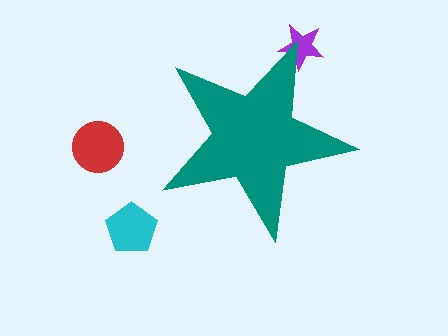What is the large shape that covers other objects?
A teal star.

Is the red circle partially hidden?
No, the red circle is fully visible.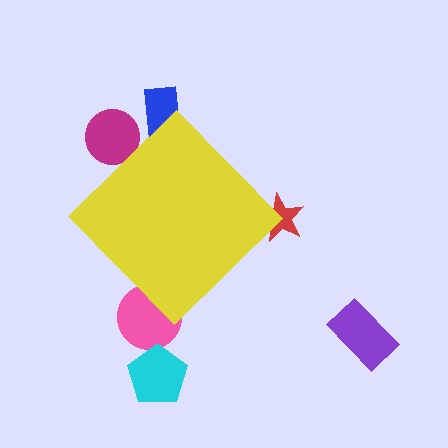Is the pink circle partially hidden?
Yes, the pink circle is partially hidden behind the yellow diamond.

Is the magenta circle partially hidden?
Yes, the magenta circle is partially hidden behind the yellow diamond.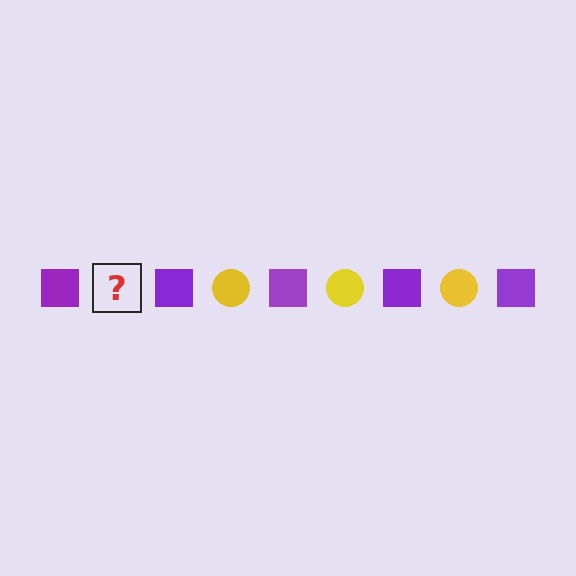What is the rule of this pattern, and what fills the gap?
The rule is that the pattern alternates between purple square and yellow circle. The gap should be filled with a yellow circle.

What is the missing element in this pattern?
The missing element is a yellow circle.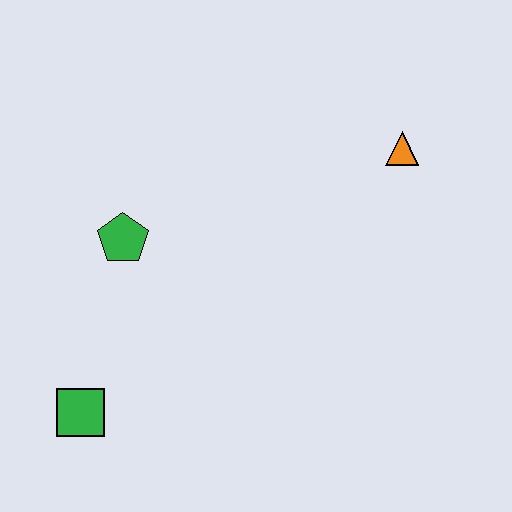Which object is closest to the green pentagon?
The green square is closest to the green pentagon.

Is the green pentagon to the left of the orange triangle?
Yes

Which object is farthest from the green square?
The orange triangle is farthest from the green square.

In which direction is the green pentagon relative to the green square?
The green pentagon is above the green square.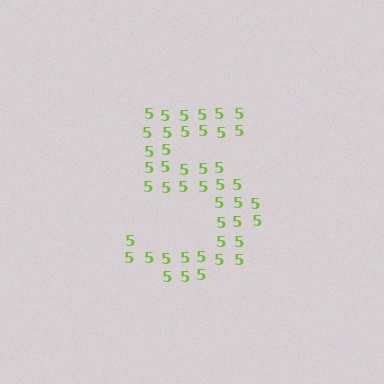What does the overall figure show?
The overall figure shows the digit 5.